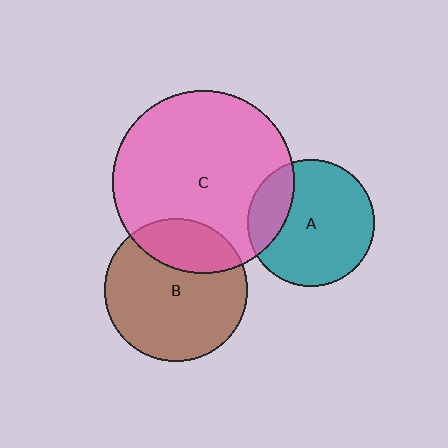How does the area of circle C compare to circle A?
Approximately 2.0 times.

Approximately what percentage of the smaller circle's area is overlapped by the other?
Approximately 25%.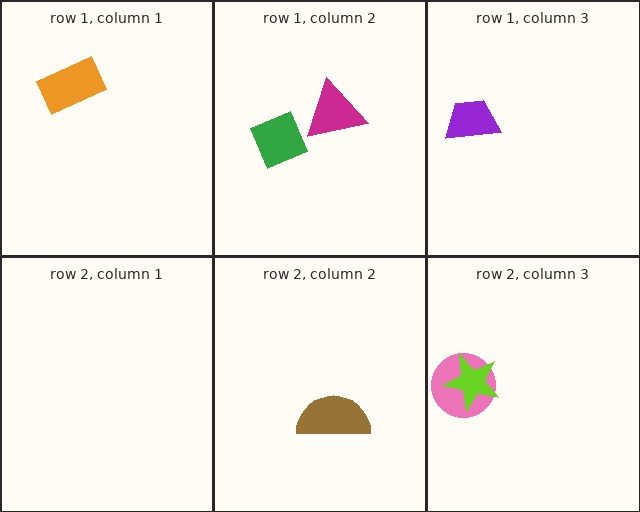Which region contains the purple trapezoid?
The row 1, column 3 region.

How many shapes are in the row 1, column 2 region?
2.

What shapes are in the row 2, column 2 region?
The brown semicircle.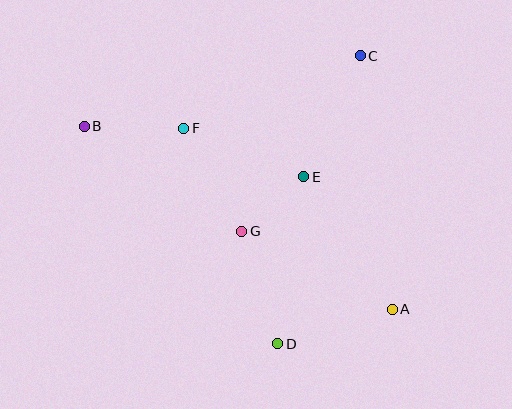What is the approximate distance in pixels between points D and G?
The distance between D and G is approximately 118 pixels.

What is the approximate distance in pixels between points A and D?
The distance between A and D is approximately 119 pixels.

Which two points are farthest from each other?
Points A and B are farthest from each other.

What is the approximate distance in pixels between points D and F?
The distance between D and F is approximately 235 pixels.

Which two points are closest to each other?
Points E and G are closest to each other.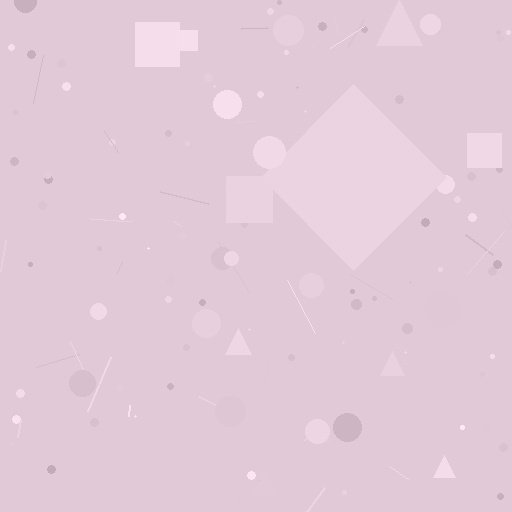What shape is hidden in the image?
A diamond is hidden in the image.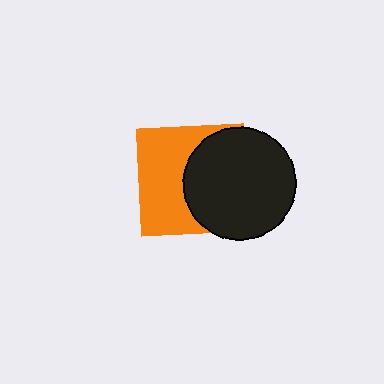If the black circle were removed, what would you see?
You would see the complete orange square.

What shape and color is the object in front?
The object in front is a black circle.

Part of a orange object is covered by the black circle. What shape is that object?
It is a square.